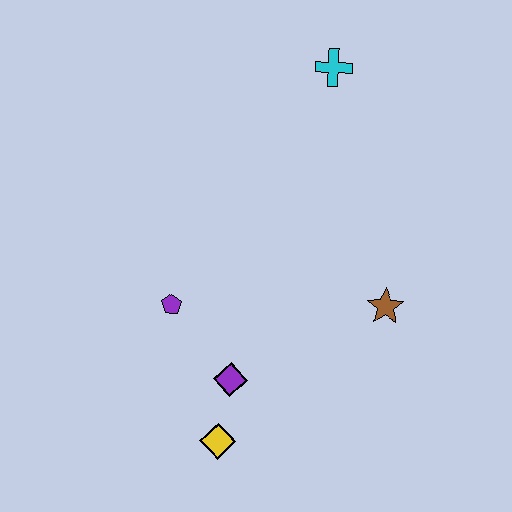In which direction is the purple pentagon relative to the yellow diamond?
The purple pentagon is above the yellow diamond.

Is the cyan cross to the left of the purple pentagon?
No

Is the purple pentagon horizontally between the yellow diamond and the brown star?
No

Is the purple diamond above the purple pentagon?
No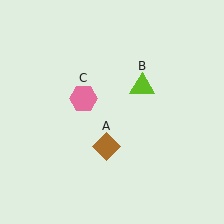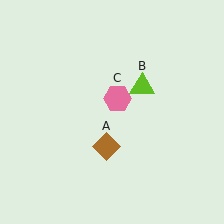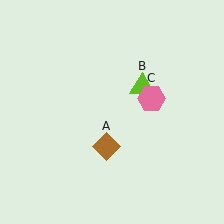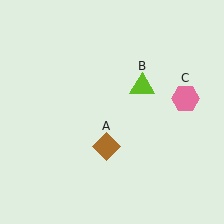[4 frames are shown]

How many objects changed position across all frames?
1 object changed position: pink hexagon (object C).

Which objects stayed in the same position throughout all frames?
Brown diamond (object A) and lime triangle (object B) remained stationary.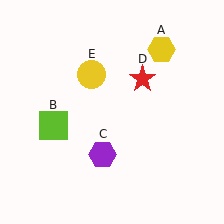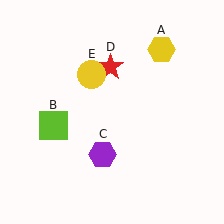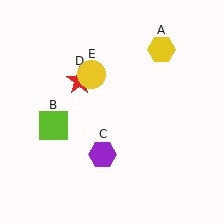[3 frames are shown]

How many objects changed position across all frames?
1 object changed position: red star (object D).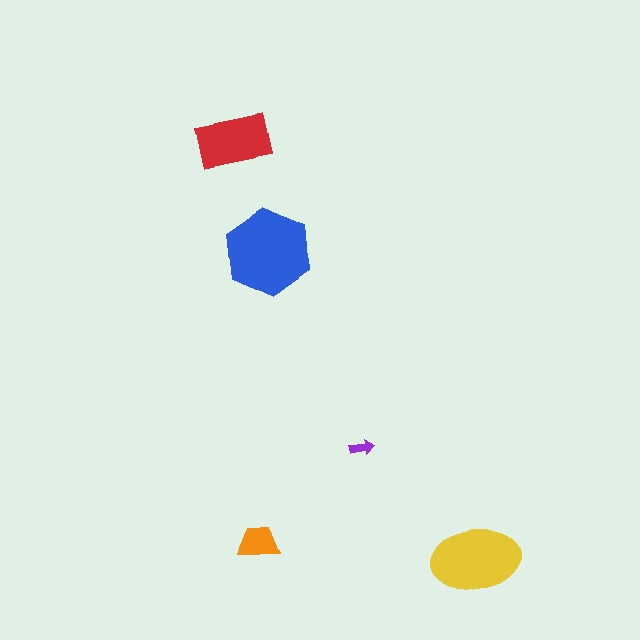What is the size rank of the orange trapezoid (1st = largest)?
4th.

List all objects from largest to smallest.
The blue hexagon, the yellow ellipse, the red rectangle, the orange trapezoid, the purple arrow.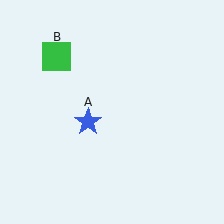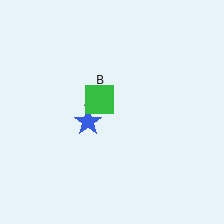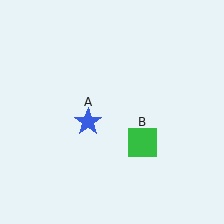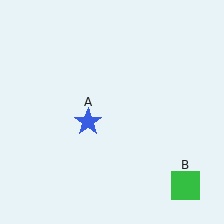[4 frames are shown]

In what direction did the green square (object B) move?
The green square (object B) moved down and to the right.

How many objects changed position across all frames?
1 object changed position: green square (object B).